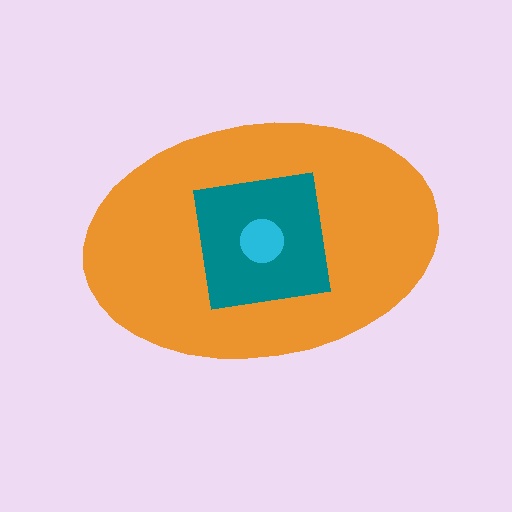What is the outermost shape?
The orange ellipse.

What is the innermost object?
The cyan circle.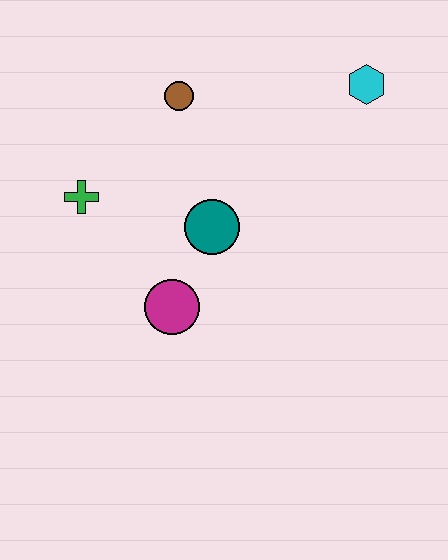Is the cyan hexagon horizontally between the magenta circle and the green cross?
No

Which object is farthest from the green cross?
The cyan hexagon is farthest from the green cross.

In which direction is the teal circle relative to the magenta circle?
The teal circle is above the magenta circle.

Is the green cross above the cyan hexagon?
No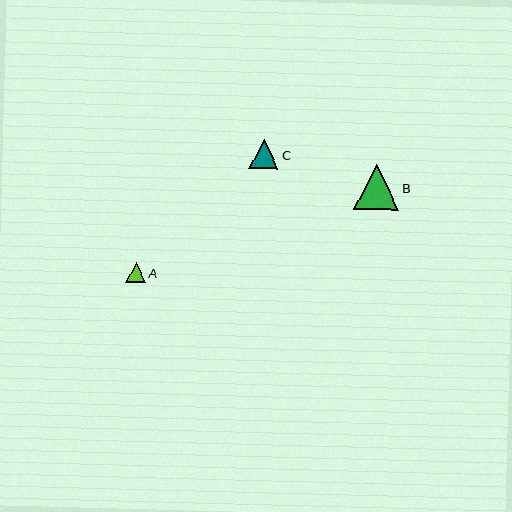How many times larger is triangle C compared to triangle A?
Triangle C is approximately 1.4 times the size of triangle A.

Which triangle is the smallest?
Triangle A is the smallest with a size of approximately 20 pixels.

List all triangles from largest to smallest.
From largest to smallest: B, C, A.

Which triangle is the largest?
Triangle B is the largest with a size of approximately 45 pixels.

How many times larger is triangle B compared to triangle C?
Triangle B is approximately 1.6 times the size of triangle C.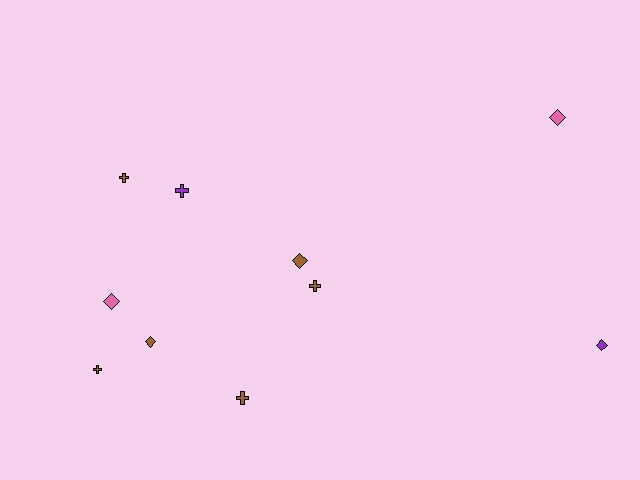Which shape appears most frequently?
Cross, with 5 objects.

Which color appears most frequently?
Brown, with 6 objects.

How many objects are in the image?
There are 10 objects.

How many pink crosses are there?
There are no pink crosses.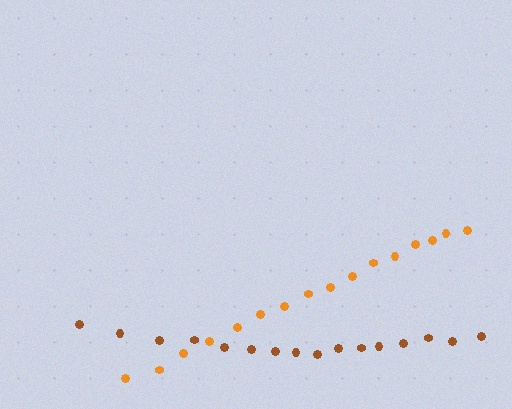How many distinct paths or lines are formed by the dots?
There are 2 distinct paths.